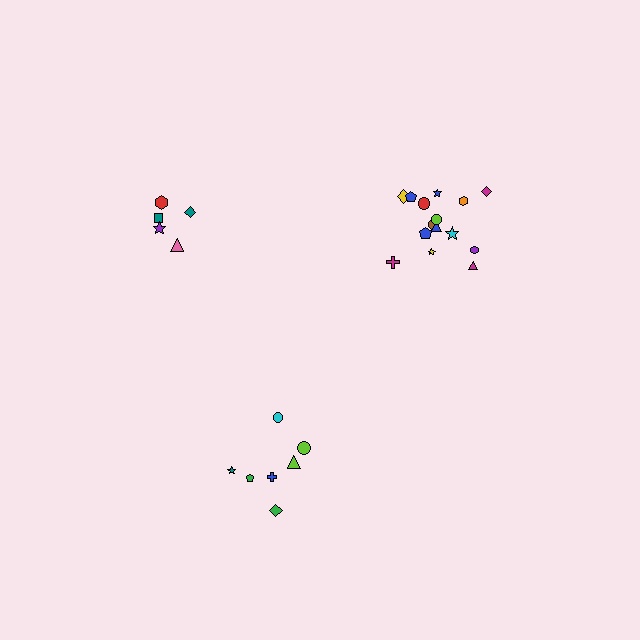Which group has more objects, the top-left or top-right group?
The top-right group.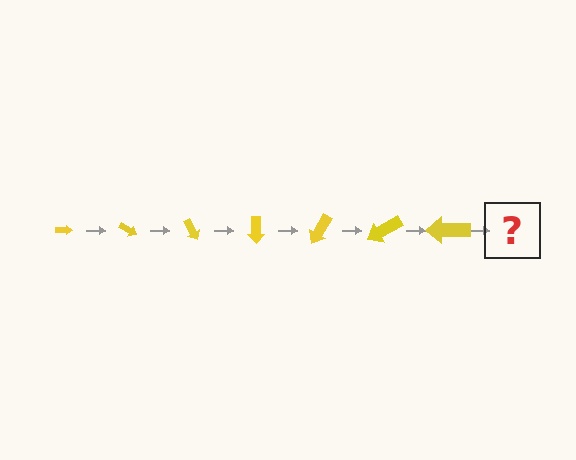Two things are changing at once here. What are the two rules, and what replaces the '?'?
The two rules are that the arrow grows larger each step and it rotates 30 degrees each step. The '?' should be an arrow, larger than the previous one and rotated 210 degrees from the start.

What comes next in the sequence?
The next element should be an arrow, larger than the previous one and rotated 210 degrees from the start.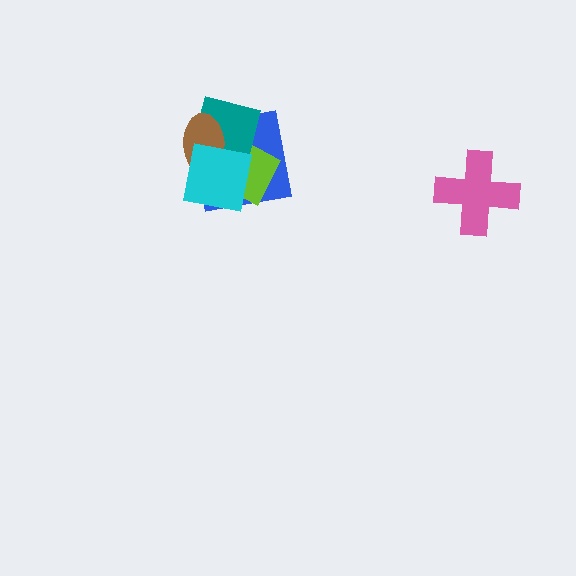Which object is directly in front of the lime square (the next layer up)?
The teal square is directly in front of the lime square.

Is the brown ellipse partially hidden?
Yes, it is partially covered by another shape.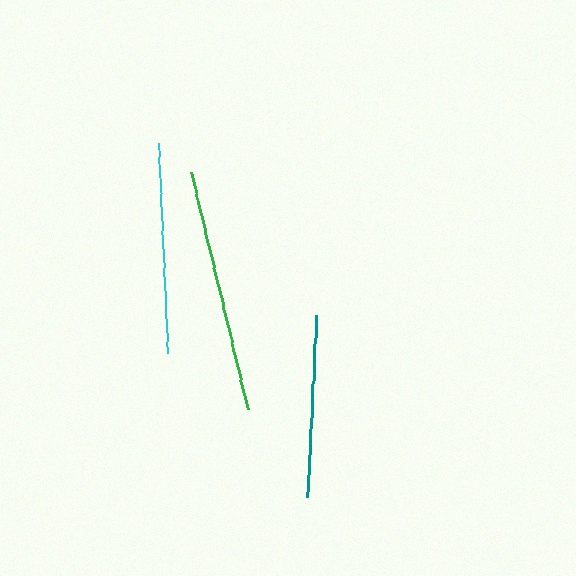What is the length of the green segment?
The green segment is approximately 243 pixels long.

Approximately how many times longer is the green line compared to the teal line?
The green line is approximately 1.3 times the length of the teal line.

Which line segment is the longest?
The green line is the longest at approximately 243 pixels.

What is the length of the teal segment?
The teal segment is approximately 182 pixels long.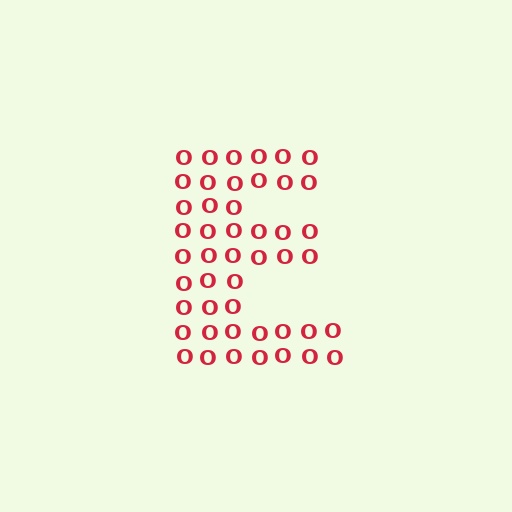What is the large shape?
The large shape is the letter E.